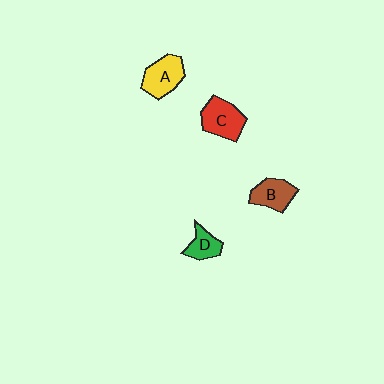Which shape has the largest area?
Shape C (red).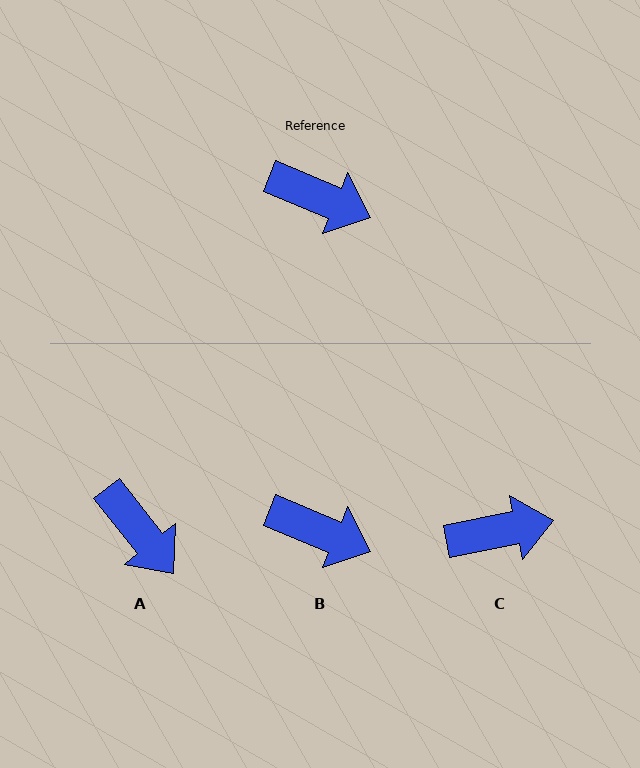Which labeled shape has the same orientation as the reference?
B.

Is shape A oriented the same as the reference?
No, it is off by about 29 degrees.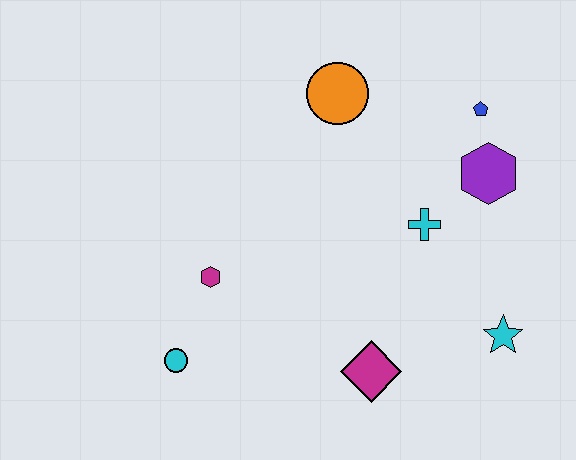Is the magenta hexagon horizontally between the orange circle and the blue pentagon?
No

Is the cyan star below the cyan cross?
Yes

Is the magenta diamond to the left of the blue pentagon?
Yes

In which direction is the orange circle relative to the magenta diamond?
The orange circle is above the magenta diamond.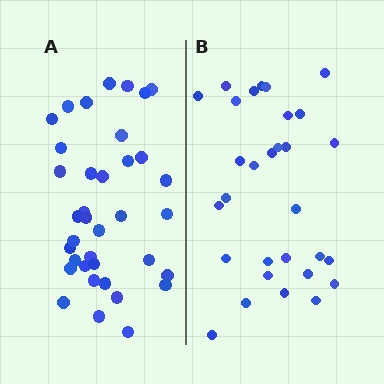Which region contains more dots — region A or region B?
Region A (the left region) has more dots.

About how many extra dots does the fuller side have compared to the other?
Region A has roughly 8 or so more dots than region B.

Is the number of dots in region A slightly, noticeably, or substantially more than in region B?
Region A has only slightly more — the two regions are fairly close. The ratio is roughly 1.2 to 1.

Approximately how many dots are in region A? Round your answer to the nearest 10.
About 40 dots. (The exact count is 37, which rounds to 40.)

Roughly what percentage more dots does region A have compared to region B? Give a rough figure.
About 25% more.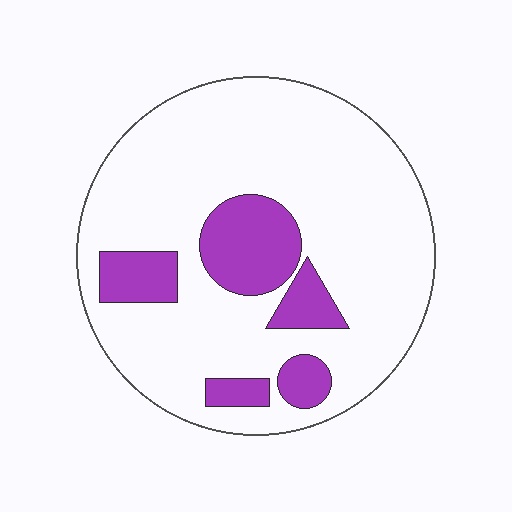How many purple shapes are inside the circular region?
5.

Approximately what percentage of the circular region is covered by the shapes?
Approximately 20%.